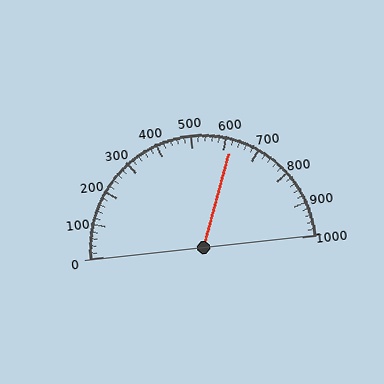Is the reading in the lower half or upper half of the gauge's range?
The reading is in the upper half of the range (0 to 1000).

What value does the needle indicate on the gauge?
The needle indicates approximately 620.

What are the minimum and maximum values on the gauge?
The gauge ranges from 0 to 1000.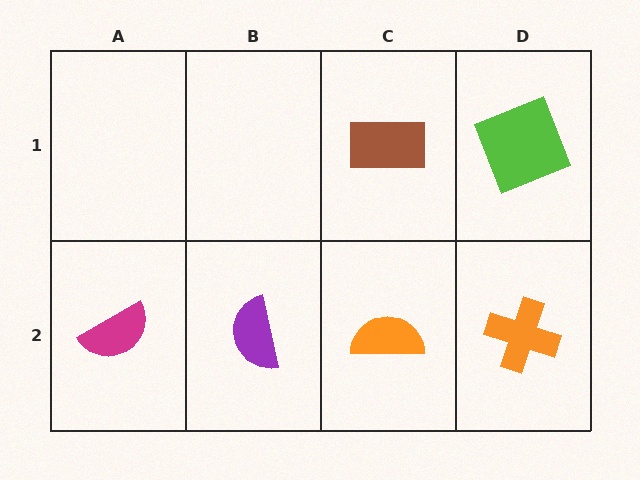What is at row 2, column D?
An orange cross.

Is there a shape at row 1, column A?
No, that cell is empty.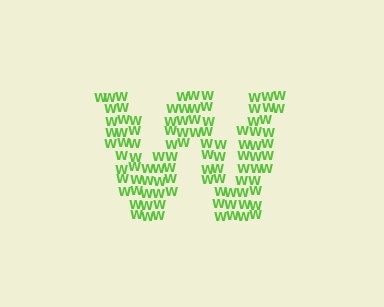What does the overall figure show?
The overall figure shows the letter W.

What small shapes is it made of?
It is made of small letter W's.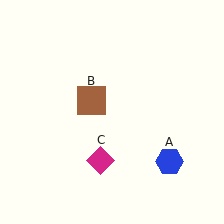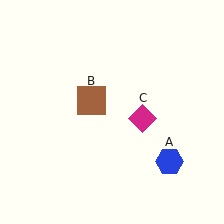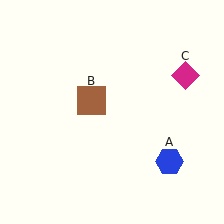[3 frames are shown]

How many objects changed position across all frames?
1 object changed position: magenta diamond (object C).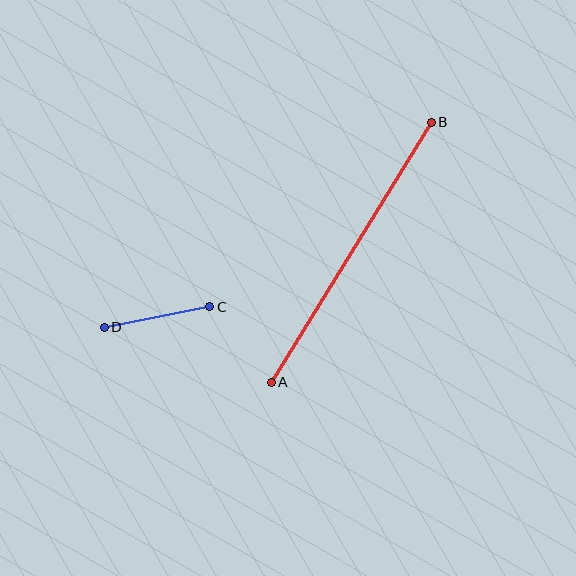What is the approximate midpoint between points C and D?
The midpoint is at approximately (157, 317) pixels.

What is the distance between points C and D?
The distance is approximately 108 pixels.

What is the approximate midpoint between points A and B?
The midpoint is at approximately (351, 252) pixels.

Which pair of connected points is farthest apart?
Points A and B are farthest apart.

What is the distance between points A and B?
The distance is approximately 305 pixels.